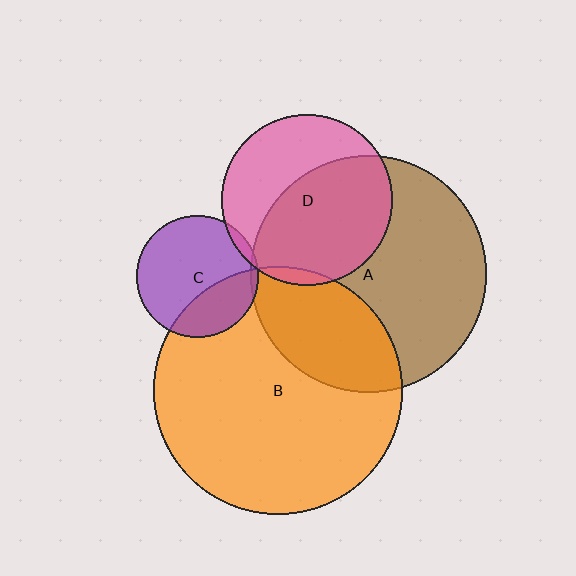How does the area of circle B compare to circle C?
Approximately 4.1 times.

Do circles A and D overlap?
Yes.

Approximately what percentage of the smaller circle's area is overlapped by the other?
Approximately 60%.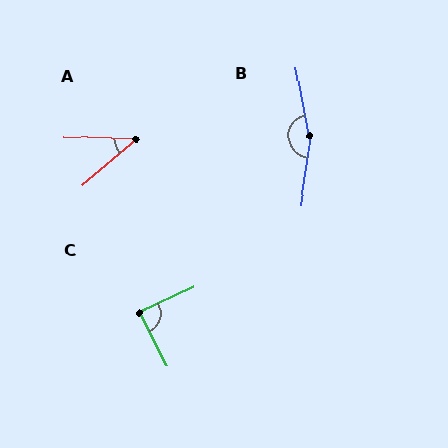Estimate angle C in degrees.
Approximately 87 degrees.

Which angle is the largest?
B, at approximately 161 degrees.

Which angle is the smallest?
A, at approximately 42 degrees.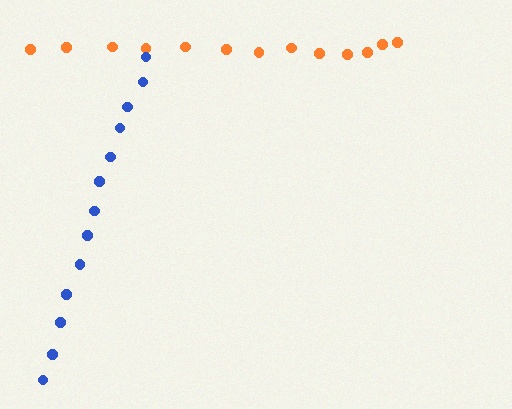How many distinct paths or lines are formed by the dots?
There are 2 distinct paths.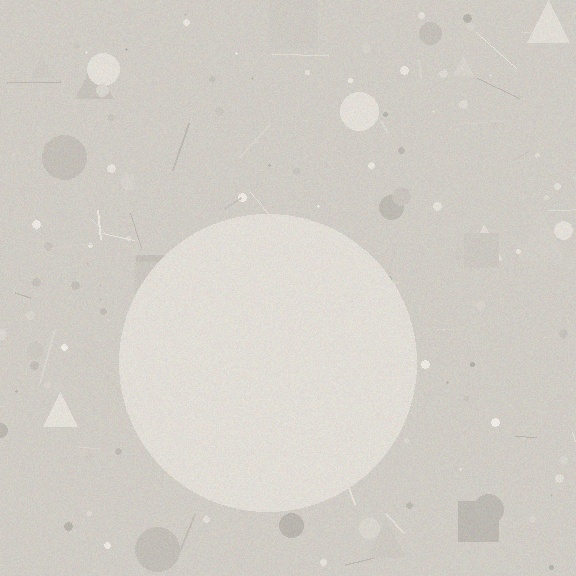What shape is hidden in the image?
A circle is hidden in the image.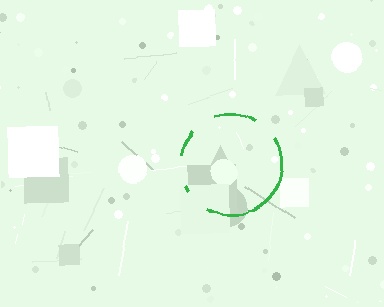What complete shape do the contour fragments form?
The contour fragments form a circle.